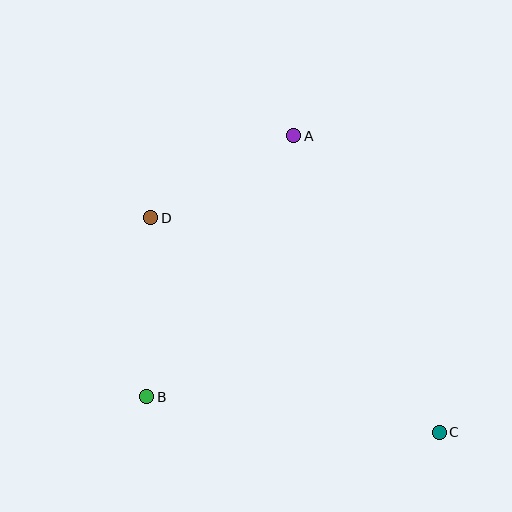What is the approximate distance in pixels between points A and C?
The distance between A and C is approximately 331 pixels.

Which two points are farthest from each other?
Points C and D are farthest from each other.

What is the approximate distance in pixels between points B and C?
The distance between B and C is approximately 295 pixels.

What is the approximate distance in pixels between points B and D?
The distance between B and D is approximately 179 pixels.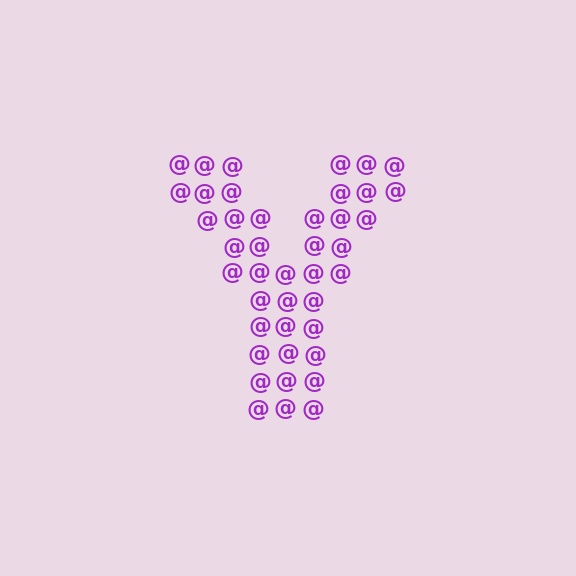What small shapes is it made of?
It is made of small at signs.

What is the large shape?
The large shape is the letter Y.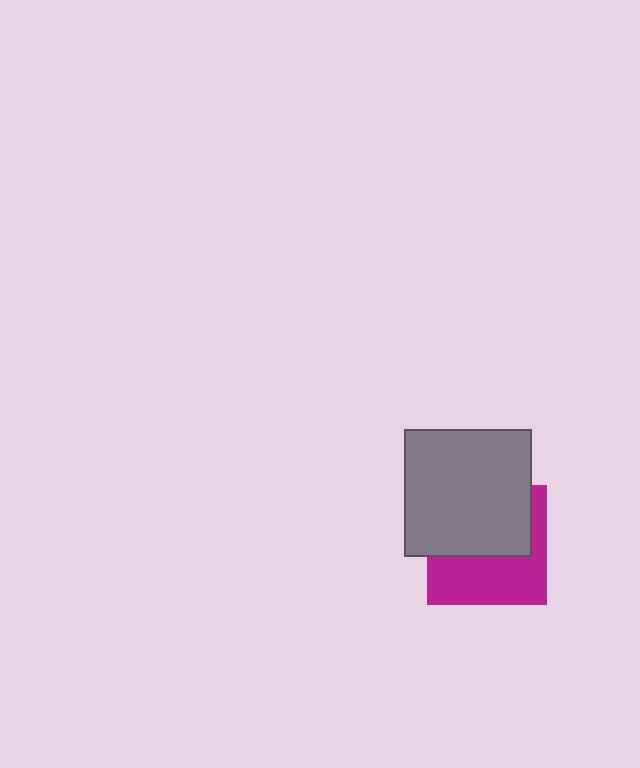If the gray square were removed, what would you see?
You would see the complete magenta square.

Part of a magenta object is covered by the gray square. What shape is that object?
It is a square.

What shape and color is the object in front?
The object in front is a gray square.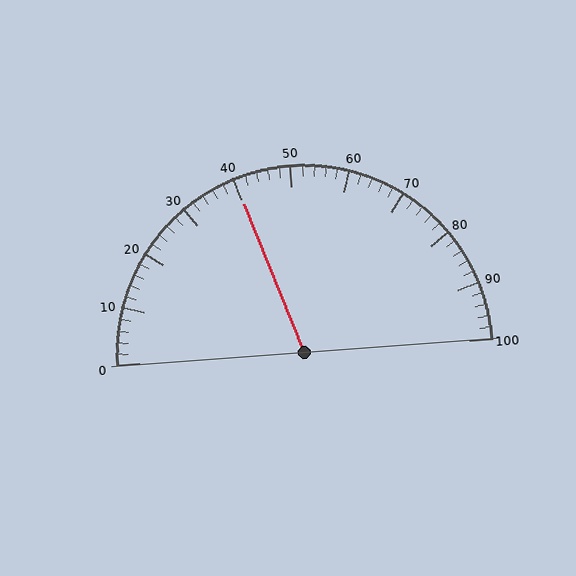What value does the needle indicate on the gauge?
The needle indicates approximately 40.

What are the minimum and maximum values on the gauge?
The gauge ranges from 0 to 100.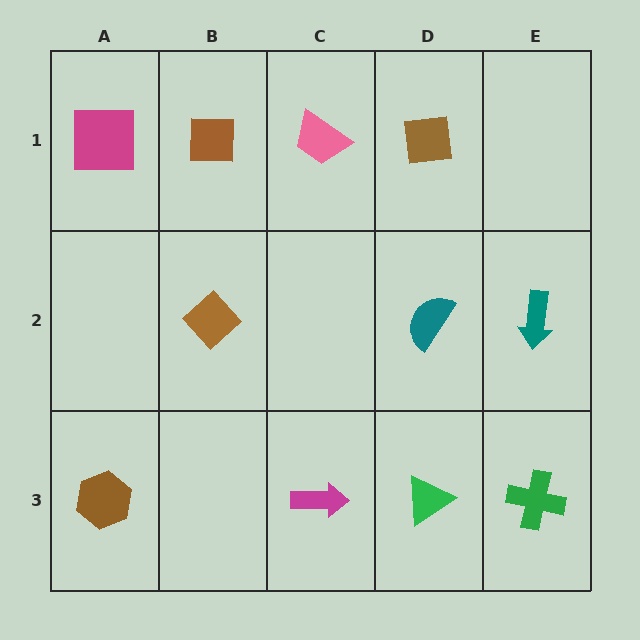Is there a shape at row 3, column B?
No, that cell is empty.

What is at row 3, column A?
A brown hexagon.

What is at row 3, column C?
A magenta arrow.